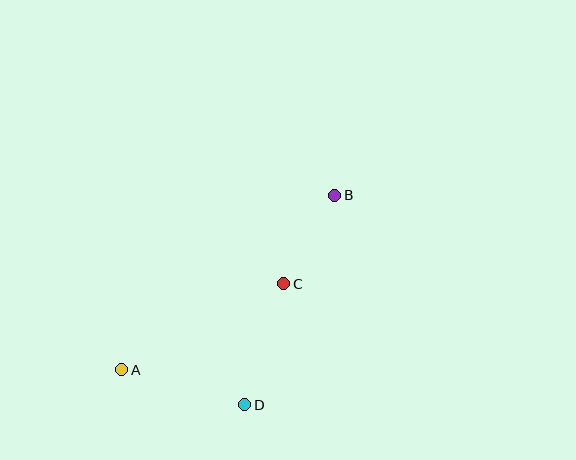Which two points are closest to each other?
Points B and C are closest to each other.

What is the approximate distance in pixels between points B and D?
The distance between B and D is approximately 228 pixels.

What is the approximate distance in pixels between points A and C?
The distance between A and C is approximately 184 pixels.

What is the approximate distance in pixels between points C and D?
The distance between C and D is approximately 127 pixels.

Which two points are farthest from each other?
Points A and B are farthest from each other.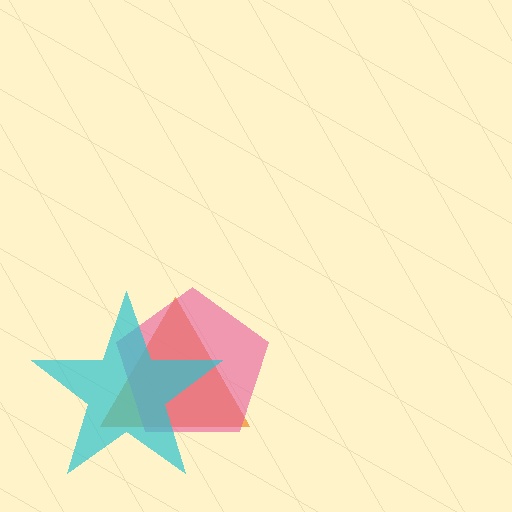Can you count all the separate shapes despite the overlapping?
Yes, there are 3 separate shapes.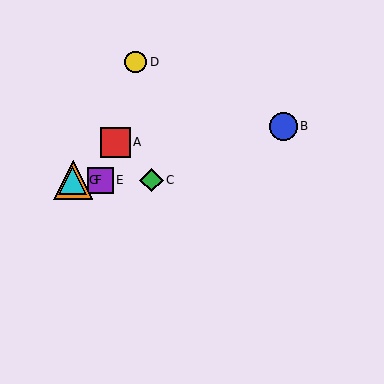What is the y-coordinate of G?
Object G is at y≈180.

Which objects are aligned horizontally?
Objects C, E, F, G are aligned horizontally.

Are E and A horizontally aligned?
No, E is at y≈180 and A is at y≈142.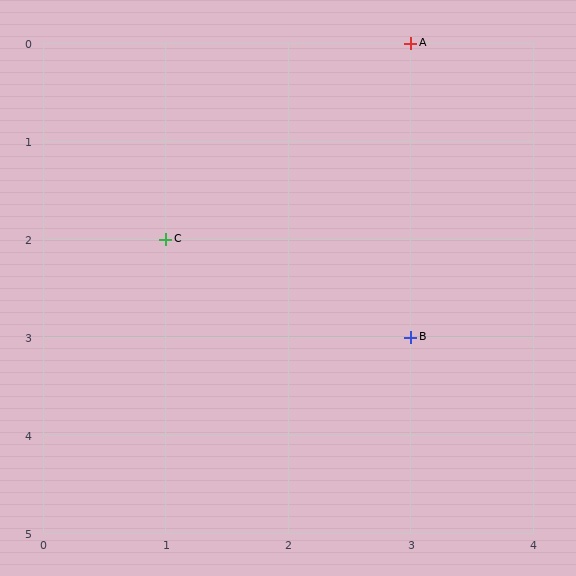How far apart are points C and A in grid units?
Points C and A are 2 columns and 2 rows apart (about 2.8 grid units diagonally).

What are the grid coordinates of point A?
Point A is at grid coordinates (3, 0).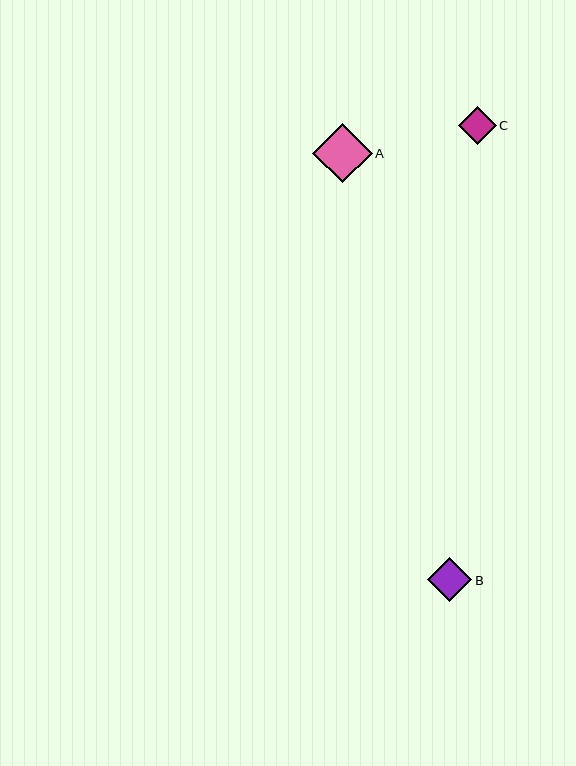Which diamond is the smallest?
Diamond C is the smallest with a size of approximately 38 pixels.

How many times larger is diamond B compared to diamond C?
Diamond B is approximately 1.2 times the size of diamond C.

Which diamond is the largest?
Diamond A is the largest with a size of approximately 59 pixels.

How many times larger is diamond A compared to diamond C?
Diamond A is approximately 1.6 times the size of diamond C.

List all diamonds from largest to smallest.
From largest to smallest: A, B, C.